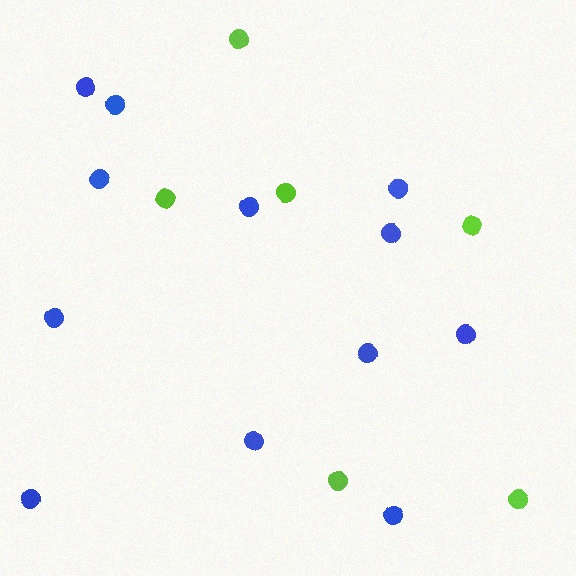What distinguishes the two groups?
There are 2 groups: one group of lime circles (6) and one group of blue circles (12).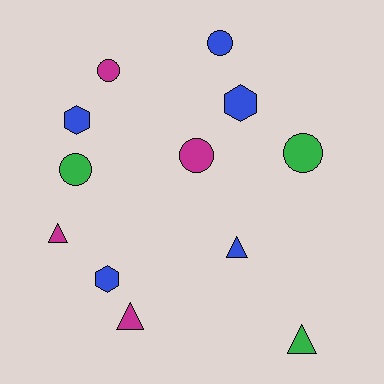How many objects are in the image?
There are 12 objects.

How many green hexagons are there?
There are no green hexagons.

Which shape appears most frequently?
Circle, with 5 objects.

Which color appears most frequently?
Blue, with 5 objects.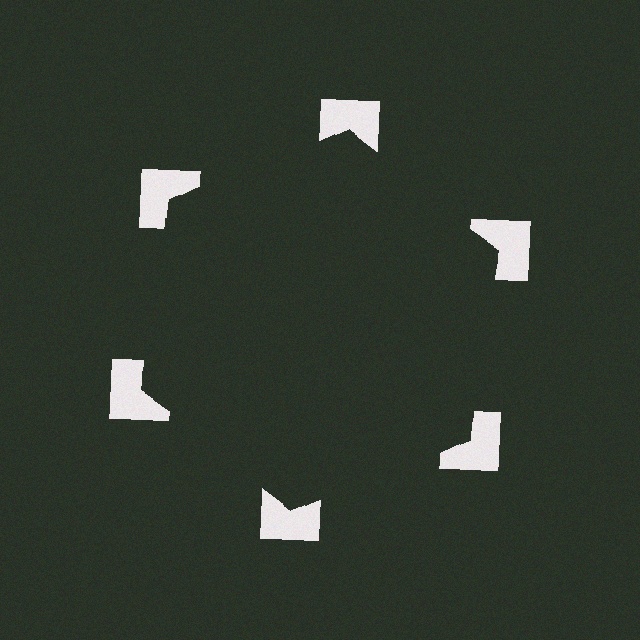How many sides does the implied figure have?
6 sides.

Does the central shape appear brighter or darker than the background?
It typically appears slightly darker than the background, even though no actual brightness change is drawn.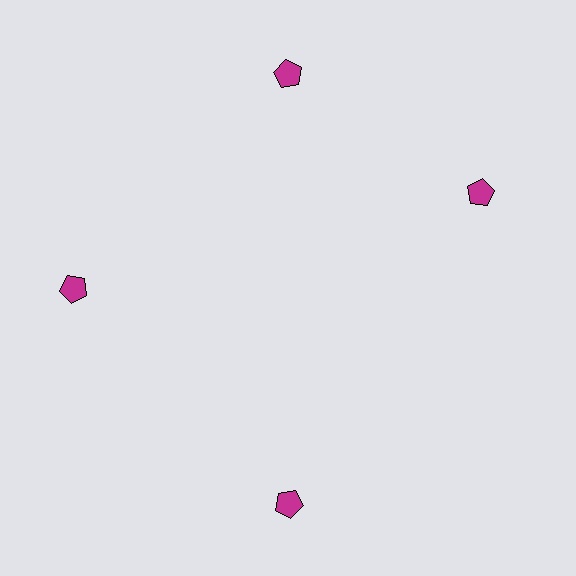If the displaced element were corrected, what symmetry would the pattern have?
It would have 4-fold rotational symmetry — the pattern would map onto itself every 90 degrees.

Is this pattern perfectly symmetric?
No. The 4 magenta pentagons are arranged in a ring, but one element near the 3 o'clock position is rotated out of alignment along the ring, breaking the 4-fold rotational symmetry.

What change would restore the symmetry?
The symmetry would be restored by rotating it back into even spacing with its neighbors so that all 4 pentagons sit at equal angles and equal distance from the center.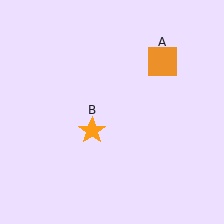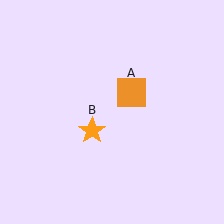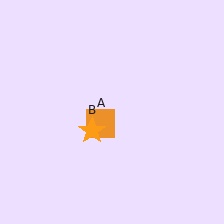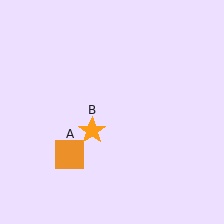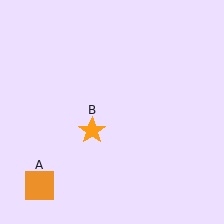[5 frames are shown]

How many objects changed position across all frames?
1 object changed position: orange square (object A).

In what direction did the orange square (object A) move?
The orange square (object A) moved down and to the left.